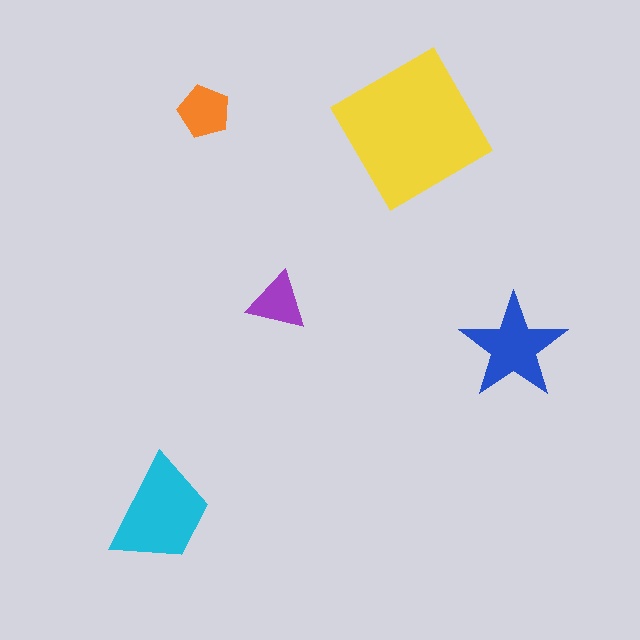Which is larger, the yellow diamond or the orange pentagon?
The yellow diamond.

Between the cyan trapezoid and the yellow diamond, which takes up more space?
The yellow diamond.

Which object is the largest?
The yellow diamond.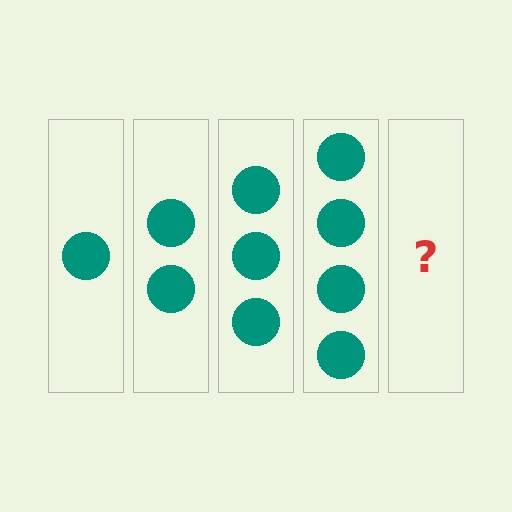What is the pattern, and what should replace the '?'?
The pattern is that each step adds one more circle. The '?' should be 5 circles.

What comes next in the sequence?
The next element should be 5 circles.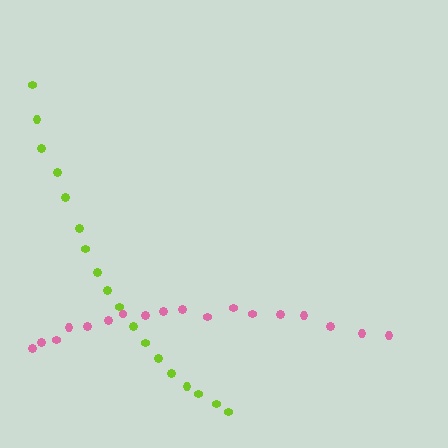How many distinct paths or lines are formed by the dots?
There are 2 distinct paths.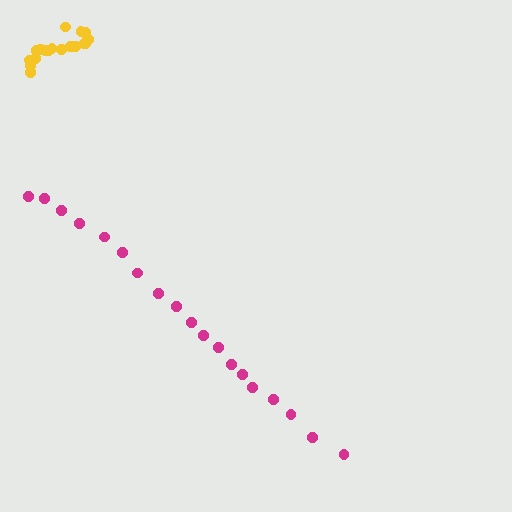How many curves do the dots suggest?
There are 2 distinct paths.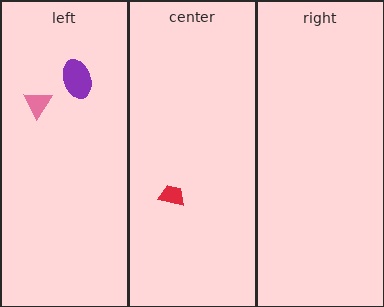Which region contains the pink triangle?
The left region.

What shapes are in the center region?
The red trapezoid.